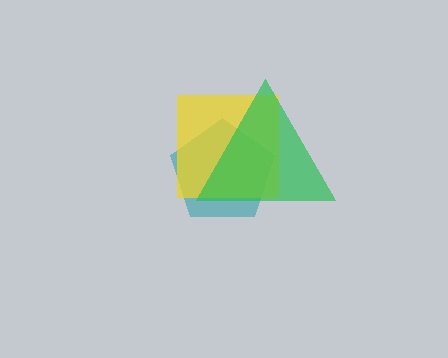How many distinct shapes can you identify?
There are 3 distinct shapes: a teal pentagon, a yellow square, a green triangle.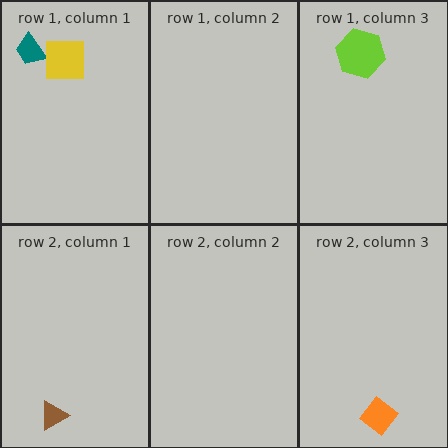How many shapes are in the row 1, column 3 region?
1.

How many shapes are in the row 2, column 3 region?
1.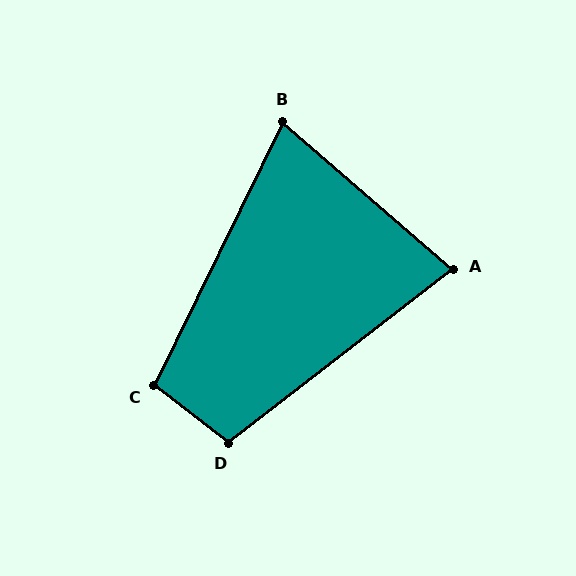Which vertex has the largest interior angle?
D, at approximately 105 degrees.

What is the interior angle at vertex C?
Approximately 101 degrees (obtuse).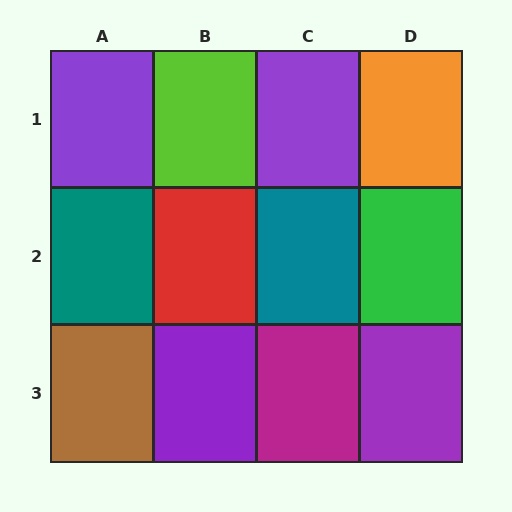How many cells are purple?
4 cells are purple.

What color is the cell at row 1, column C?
Purple.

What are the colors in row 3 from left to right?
Brown, purple, magenta, purple.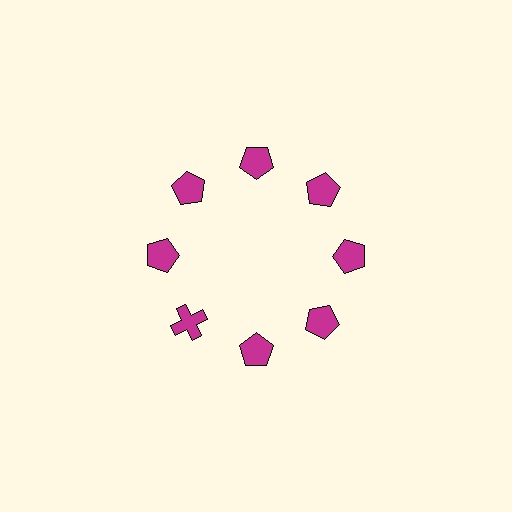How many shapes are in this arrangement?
There are 8 shapes arranged in a ring pattern.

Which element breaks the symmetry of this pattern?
The magenta cross at roughly the 8 o'clock position breaks the symmetry. All other shapes are magenta pentagons.